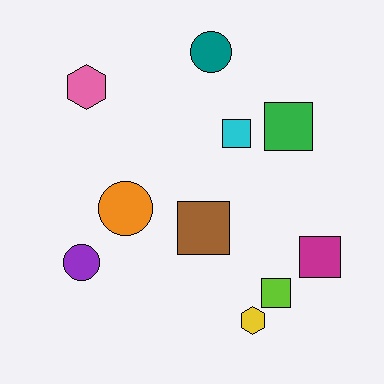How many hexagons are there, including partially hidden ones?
There are 2 hexagons.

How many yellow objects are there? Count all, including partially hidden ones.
There is 1 yellow object.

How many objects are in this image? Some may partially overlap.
There are 10 objects.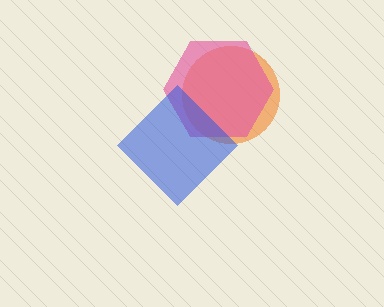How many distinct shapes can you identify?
There are 3 distinct shapes: an orange circle, a pink hexagon, a blue diamond.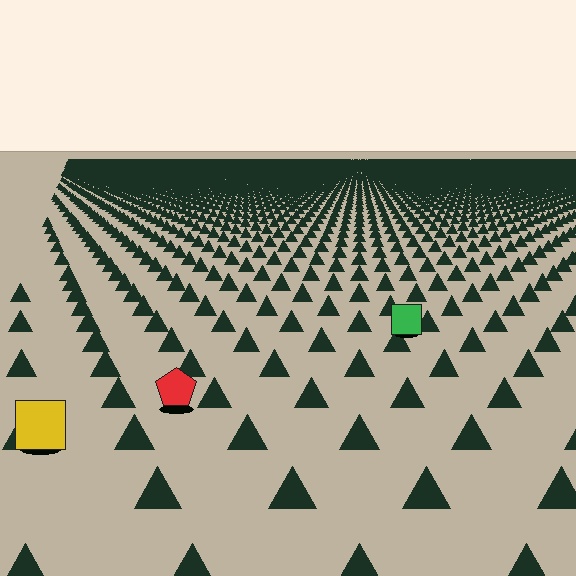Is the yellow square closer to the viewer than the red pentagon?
Yes. The yellow square is closer — you can tell from the texture gradient: the ground texture is coarser near it.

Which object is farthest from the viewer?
The green square is farthest from the viewer. It appears smaller and the ground texture around it is denser.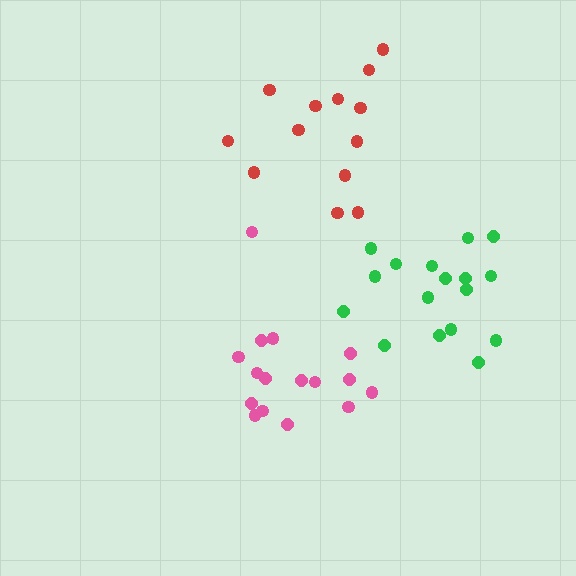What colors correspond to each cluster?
The clusters are colored: red, green, pink.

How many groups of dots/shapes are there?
There are 3 groups.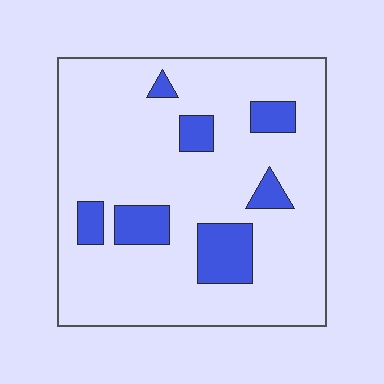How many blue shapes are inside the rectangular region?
7.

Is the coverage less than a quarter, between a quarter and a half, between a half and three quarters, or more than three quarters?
Less than a quarter.